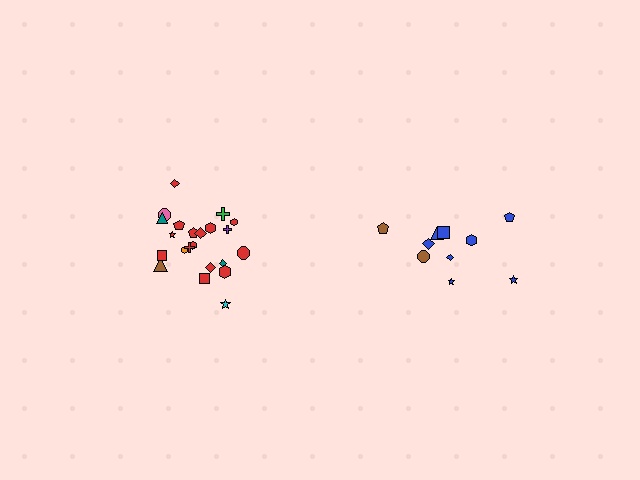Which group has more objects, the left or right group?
The left group.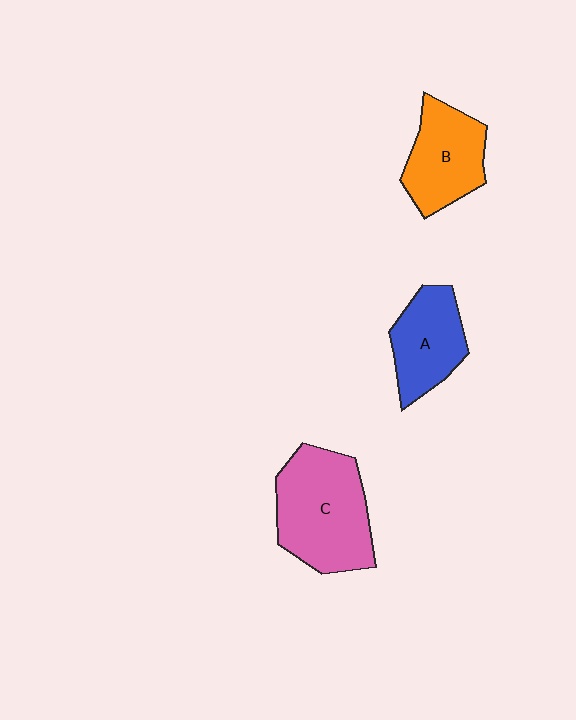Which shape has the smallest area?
Shape A (blue).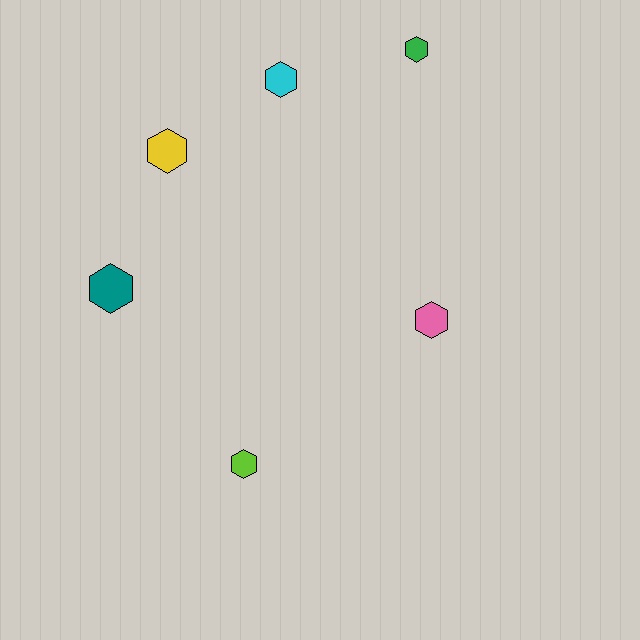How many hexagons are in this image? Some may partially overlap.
There are 6 hexagons.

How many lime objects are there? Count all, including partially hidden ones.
There is 1 lime object.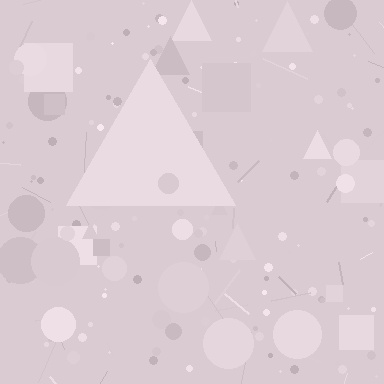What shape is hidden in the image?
A triangle is hidden in the image.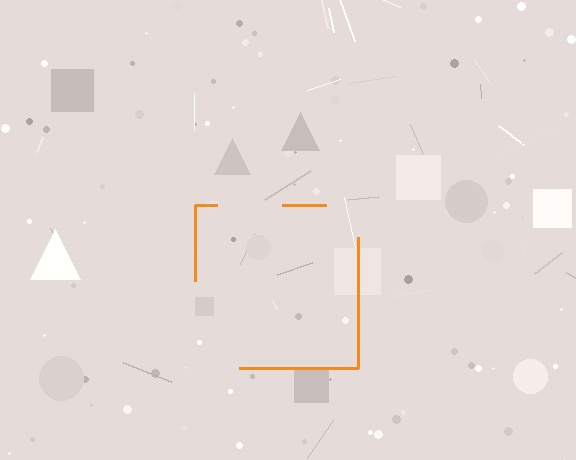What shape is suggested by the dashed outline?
The dashed outline suggests a square.